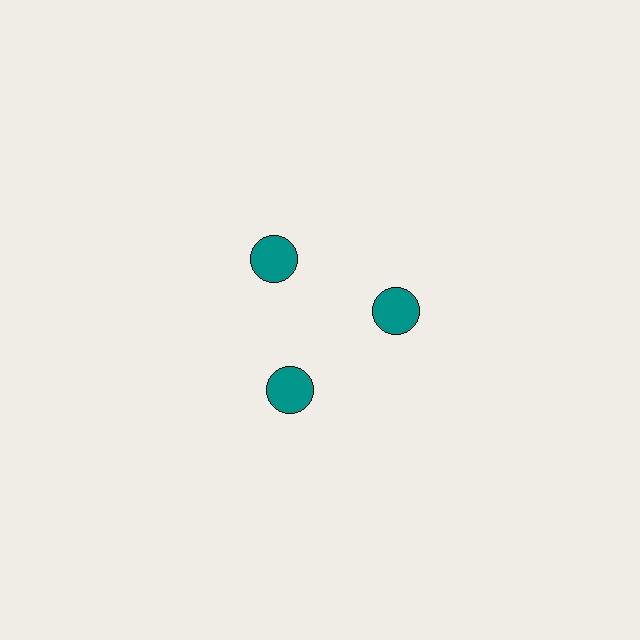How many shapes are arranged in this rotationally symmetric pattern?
There are 3 shapes, arranged in 3 groups of 1.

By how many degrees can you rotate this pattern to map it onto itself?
The pattern maps onto itself every 120 degrees of rotation.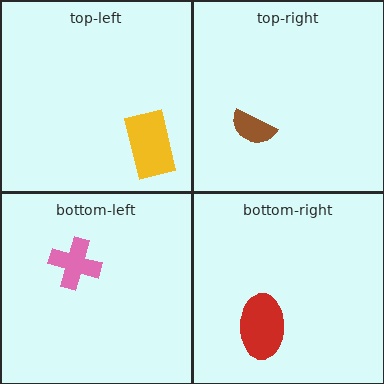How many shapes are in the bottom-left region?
1.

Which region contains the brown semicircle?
The top-right region.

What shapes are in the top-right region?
The brown semicircle.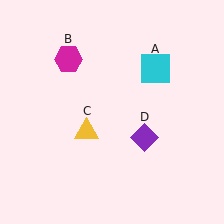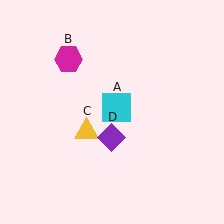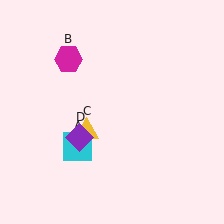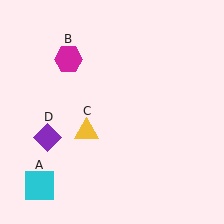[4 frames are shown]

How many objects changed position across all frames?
2 objects changed position: cyan square (object A), purple diamond (object D).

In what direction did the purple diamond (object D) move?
The purple diamond (object D) moved left.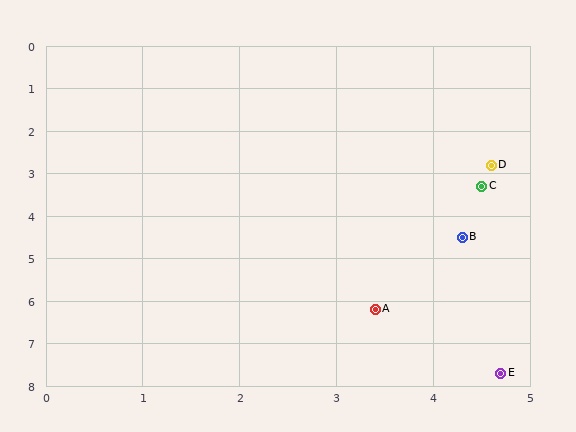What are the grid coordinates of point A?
Point A is at approximately (3.4, 6.2).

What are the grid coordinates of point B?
Point B is at approximately (4.3, 4.5).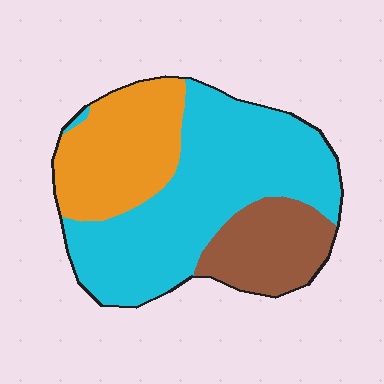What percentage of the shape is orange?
Orange takes up between a sixth and a third of the shape.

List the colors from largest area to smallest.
From largest to smallest: cyan, orange, brown.